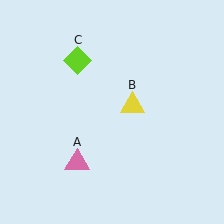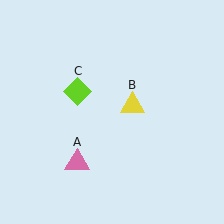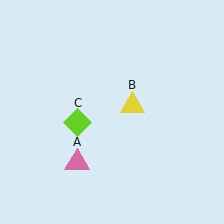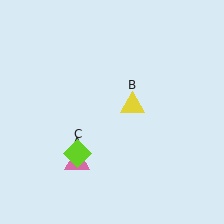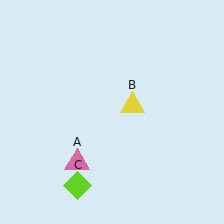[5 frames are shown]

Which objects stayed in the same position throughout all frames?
Pink triangle (object A) and yellow triangle (object B) remained stationary.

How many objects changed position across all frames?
1 object changed position: lime diamond (object C).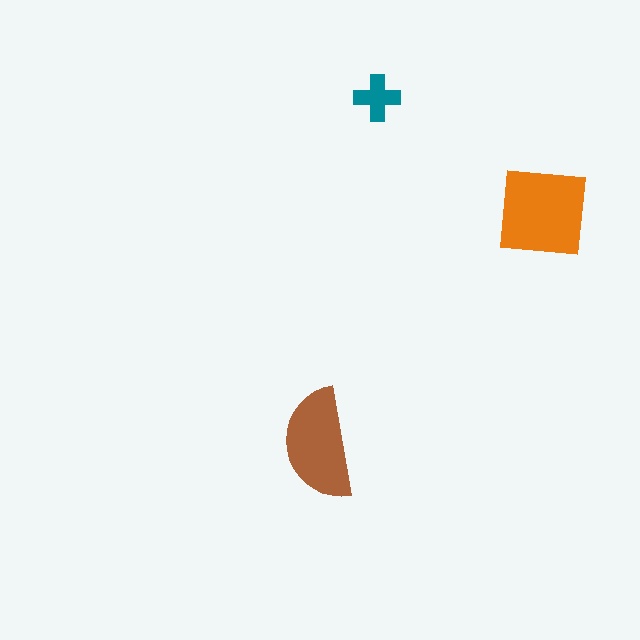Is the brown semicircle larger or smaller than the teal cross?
Larger.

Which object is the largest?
The orange square.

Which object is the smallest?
The teal cross.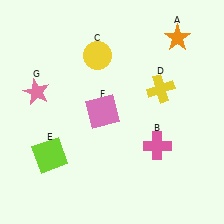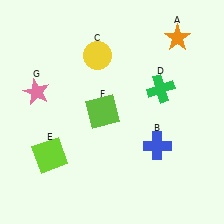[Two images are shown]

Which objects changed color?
B changed from pink to blue. D changed from yellow to green. F changed from pink to lime.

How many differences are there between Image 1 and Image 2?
There are 3 differences between the two images.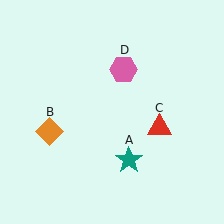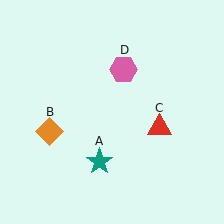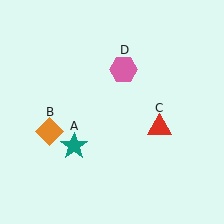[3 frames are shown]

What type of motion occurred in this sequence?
The teal star (object A) rotated clockwise around the center of the scene.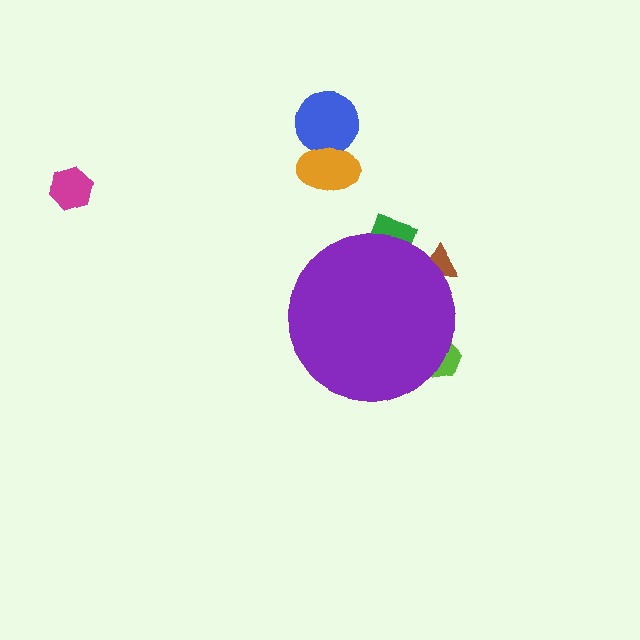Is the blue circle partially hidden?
No, the blue circle is fully visible.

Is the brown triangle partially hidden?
Yes, the brown triangle is partially hidden behind the purple circle.